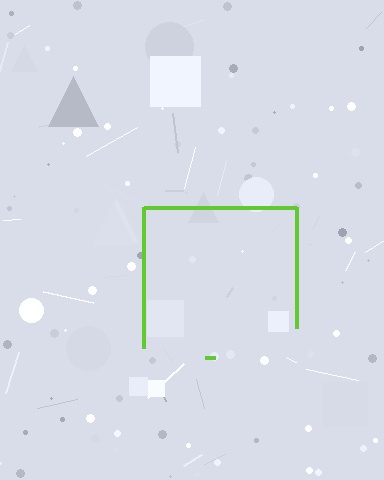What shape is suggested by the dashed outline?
The dashed outline suggests a square.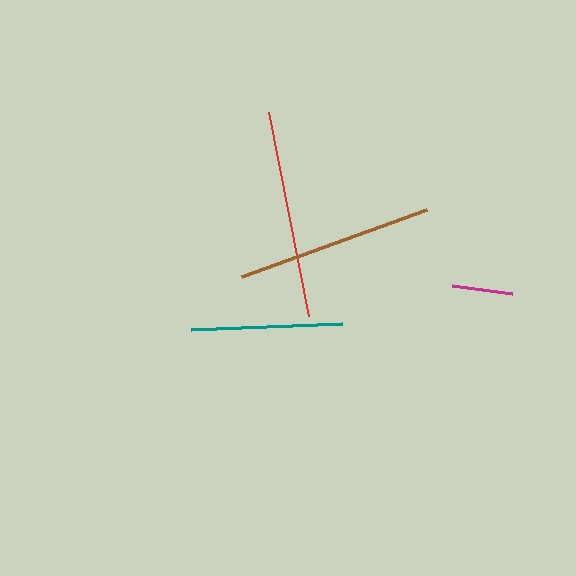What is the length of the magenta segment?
The magenta segment is approximately 61 pixels long.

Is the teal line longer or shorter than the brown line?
The brown line is longer than the teal line.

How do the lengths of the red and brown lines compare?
The red and brown lines are approximately the same length.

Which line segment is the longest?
The red line is the longest at approximately 208 pixels.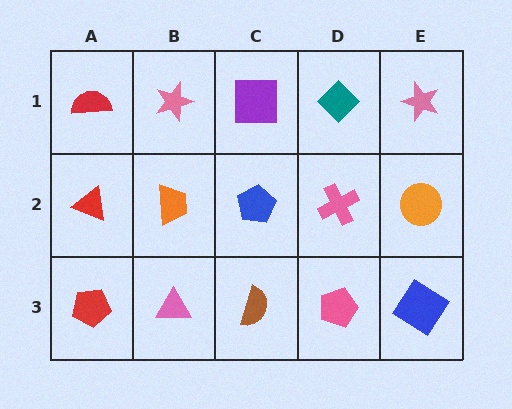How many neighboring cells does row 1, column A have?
2.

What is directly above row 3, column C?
A blue pentagon.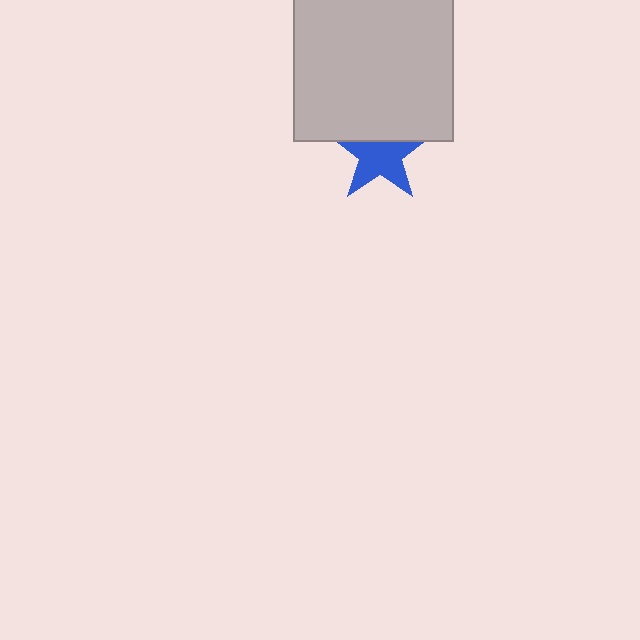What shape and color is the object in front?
The object in front is a light gray square.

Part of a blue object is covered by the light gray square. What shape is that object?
It is a star.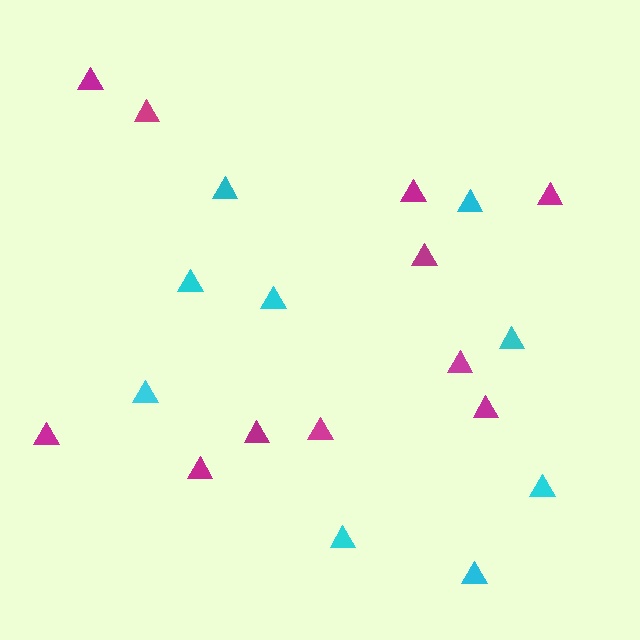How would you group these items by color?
There are 2 groups: one group of magenta triangles (11) and one group of cyan triangles (9).